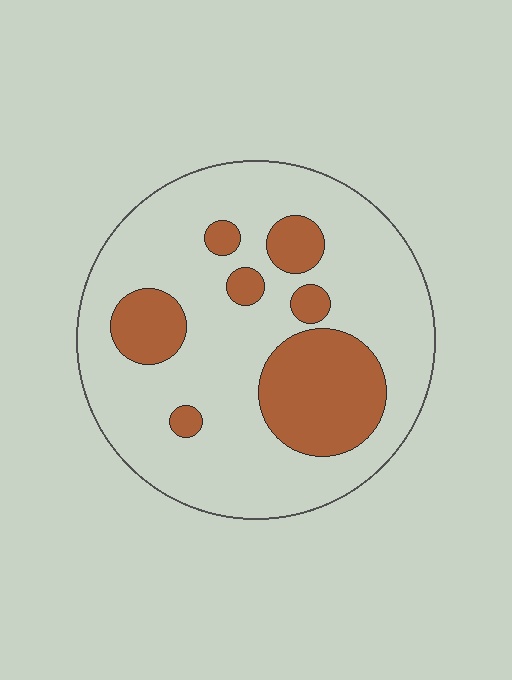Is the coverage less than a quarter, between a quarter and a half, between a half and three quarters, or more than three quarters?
Less than a quarter.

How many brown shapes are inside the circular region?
7.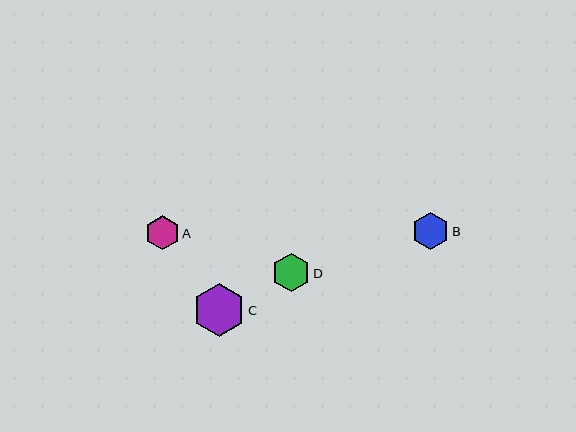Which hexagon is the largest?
Hexagon C is the largest with a size of approximately 53 pixels.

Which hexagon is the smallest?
Hexagon A is the smallest with a size of approximately 34 pixels.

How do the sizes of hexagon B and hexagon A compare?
Hexagon B and hexagon A are approximately the same size.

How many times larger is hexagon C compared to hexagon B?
Hexagon C is approximately 1.4 times the size of hexagon B.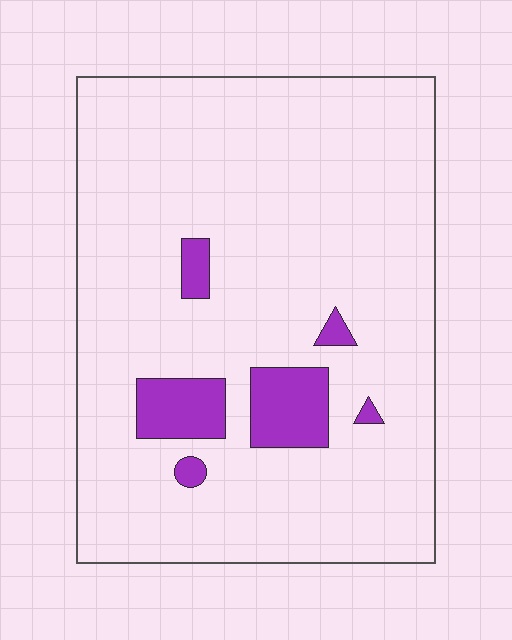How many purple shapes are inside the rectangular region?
6.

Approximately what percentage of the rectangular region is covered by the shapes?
Approximately 10%.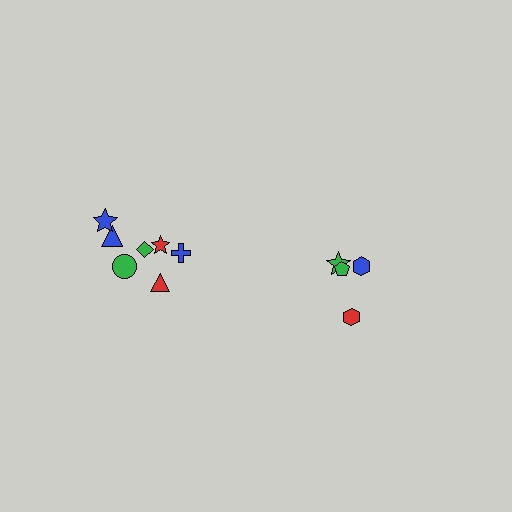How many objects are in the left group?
There are 7 objects.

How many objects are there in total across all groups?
There are 11 objects.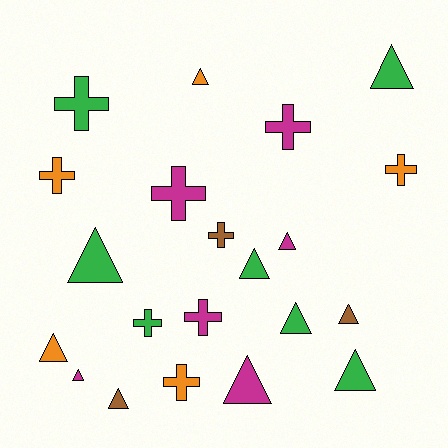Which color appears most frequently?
Green, with 7 objects.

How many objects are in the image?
There are 21 objects.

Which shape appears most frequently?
Triangle, with 12 objects.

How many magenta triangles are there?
There are 3 magenta triangles.